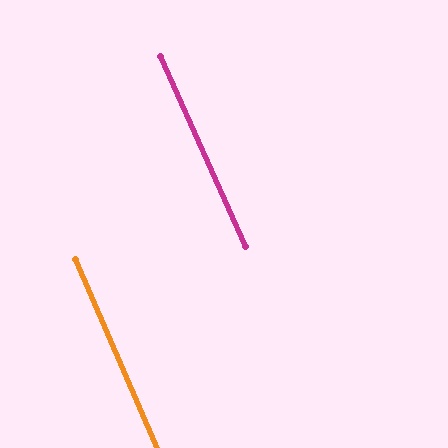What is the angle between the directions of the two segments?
Approximately 1 degree.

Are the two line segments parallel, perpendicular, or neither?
Parallel — their directions differ by only 0.9°.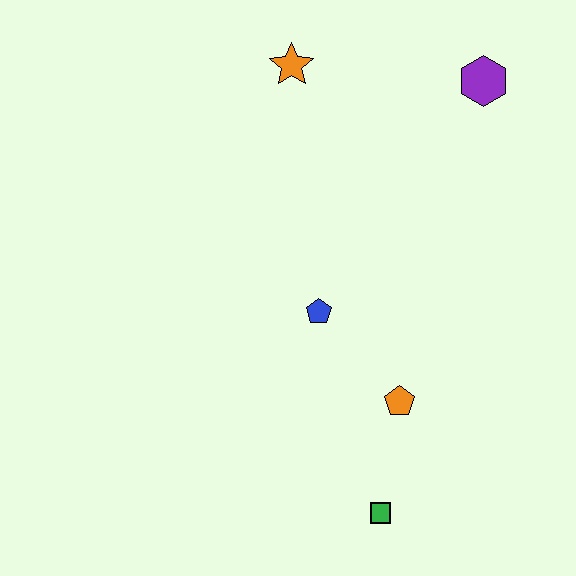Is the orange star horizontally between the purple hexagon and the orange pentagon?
No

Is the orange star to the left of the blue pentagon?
Yes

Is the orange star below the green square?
No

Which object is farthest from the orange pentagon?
The orange star is farthest from the orange pentagon.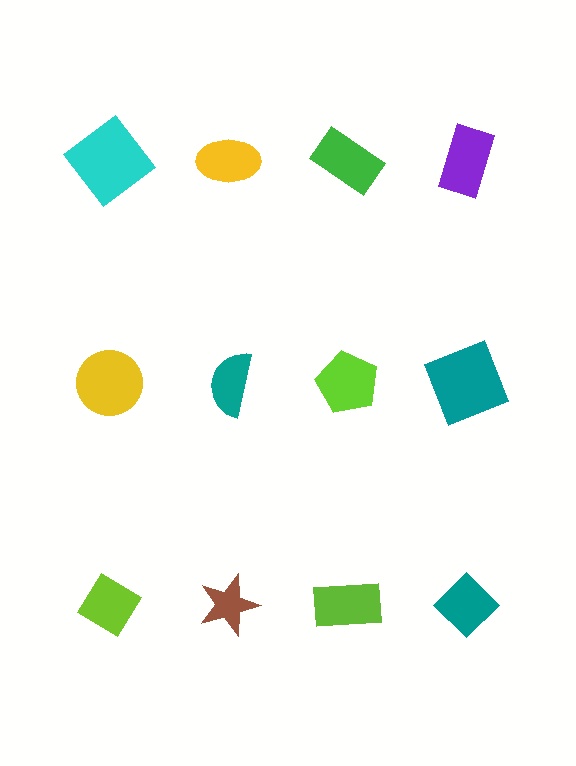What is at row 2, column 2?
A teal semicircle.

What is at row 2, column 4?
A teal square.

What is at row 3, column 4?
A teal diamond.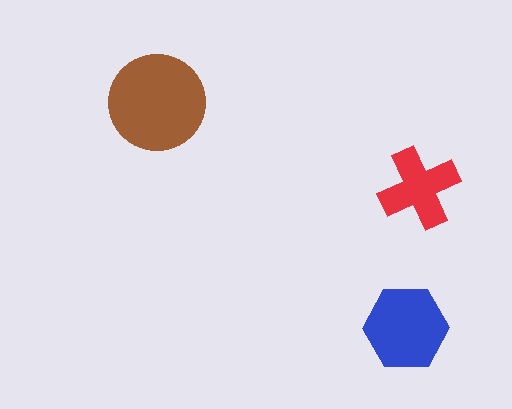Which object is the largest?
The brown circle.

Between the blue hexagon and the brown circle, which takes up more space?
The brown circle.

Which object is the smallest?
The red cross.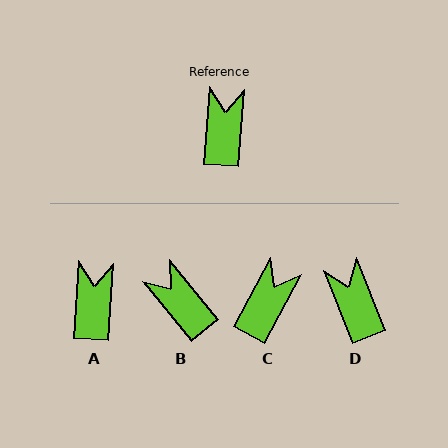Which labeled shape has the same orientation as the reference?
A.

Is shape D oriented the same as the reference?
No, it is off by about 26 degrees.